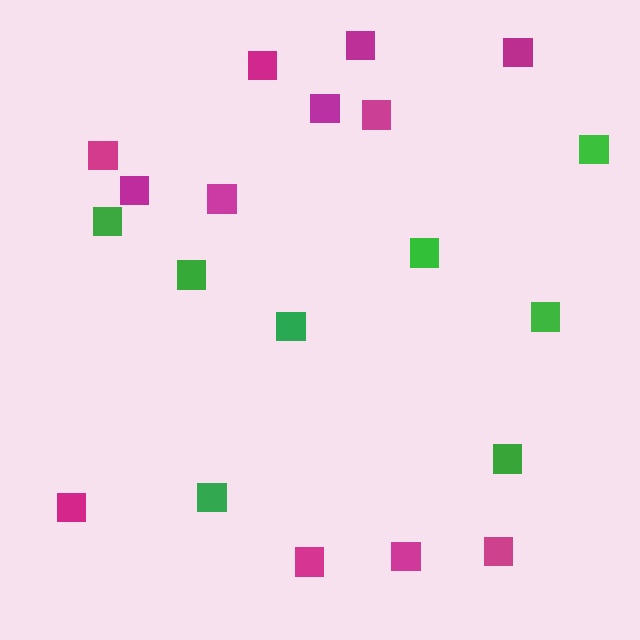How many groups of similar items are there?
There are 2 groups: one group of green squares (8) and one group of magenta squares (12).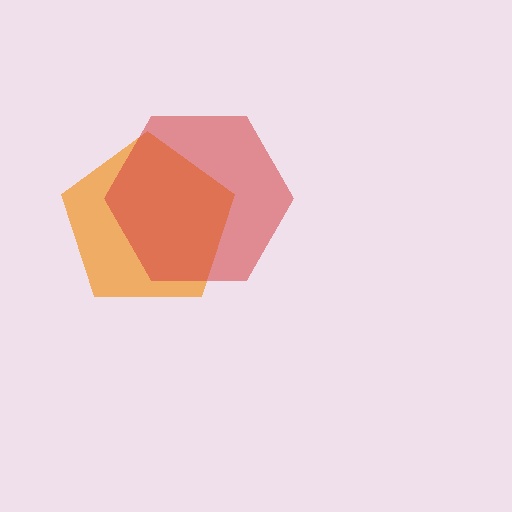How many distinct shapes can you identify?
There are 2 distinct shapes: an orange pentagon, a red hexagon.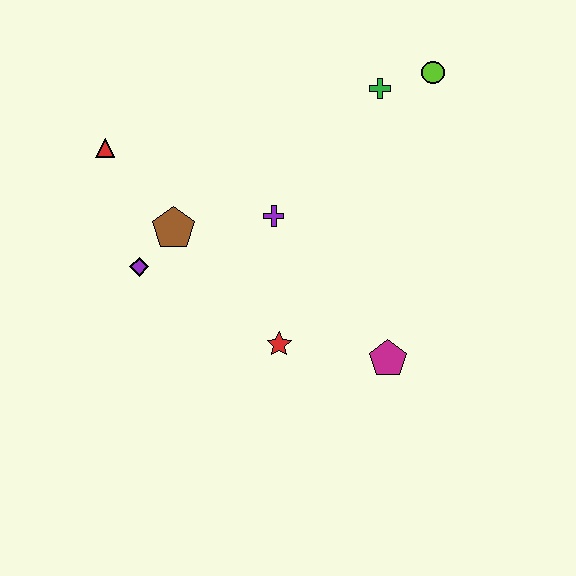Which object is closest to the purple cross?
The brown pentagon is closest to the purple cross.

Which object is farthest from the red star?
The lime circle is farthest from the red star.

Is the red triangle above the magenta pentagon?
Yes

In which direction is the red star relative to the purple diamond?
The red star is to the right of the purple diamond.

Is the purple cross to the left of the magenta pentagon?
Yes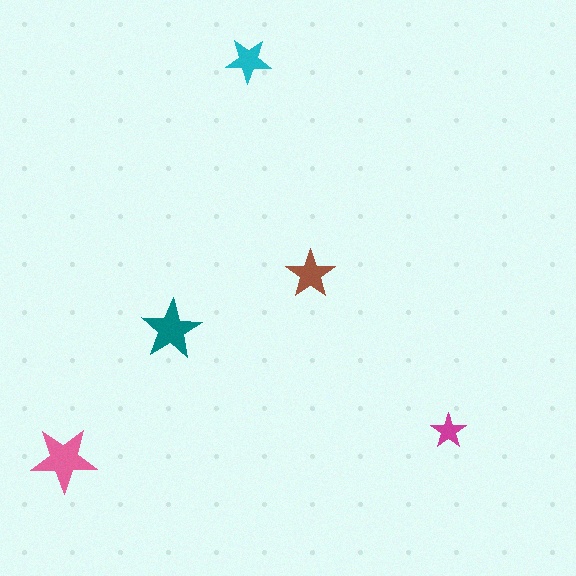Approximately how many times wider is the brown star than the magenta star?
About 1.5 times wider.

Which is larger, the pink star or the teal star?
The pink one.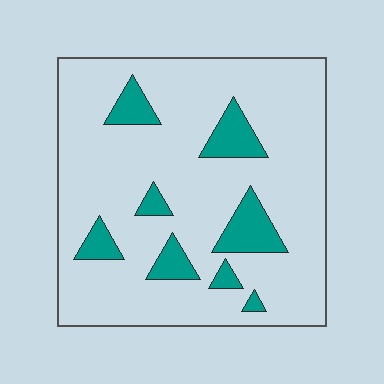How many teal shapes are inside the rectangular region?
8.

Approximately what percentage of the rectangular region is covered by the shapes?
Approximately 15%.